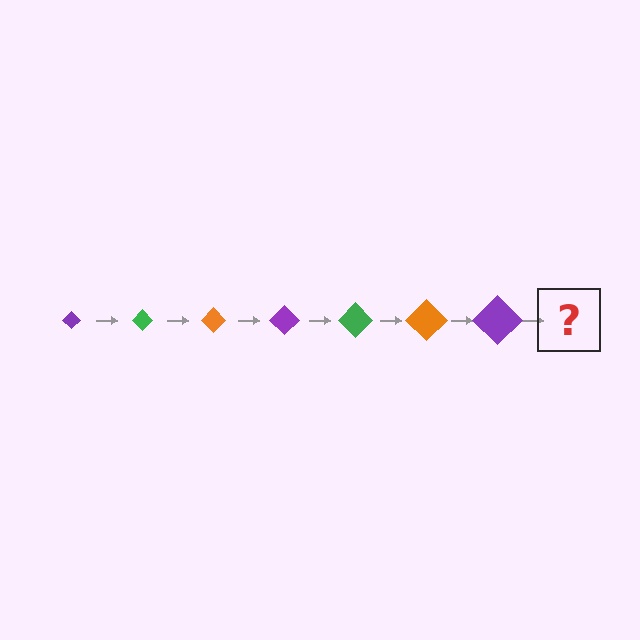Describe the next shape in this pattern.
It should be a green diamond, larger than the previous one.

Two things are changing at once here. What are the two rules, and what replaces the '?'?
The two rules are that the diamond grows larger each step and the color cycles through purple, green, and orange. The '?' should be a green diamond, larger than the previous one.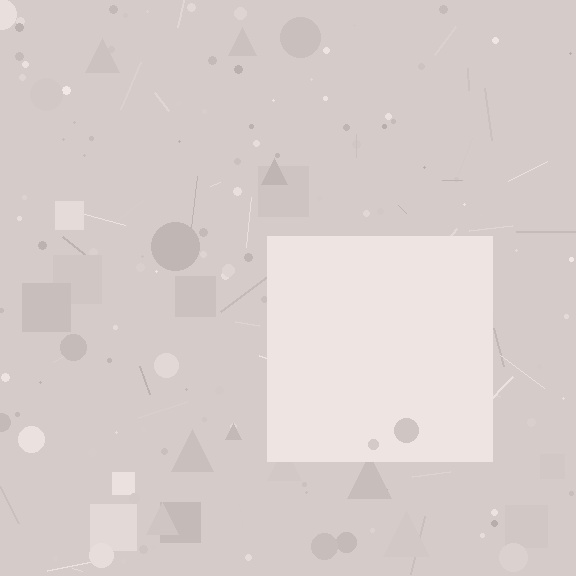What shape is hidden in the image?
A square is hidden in the image.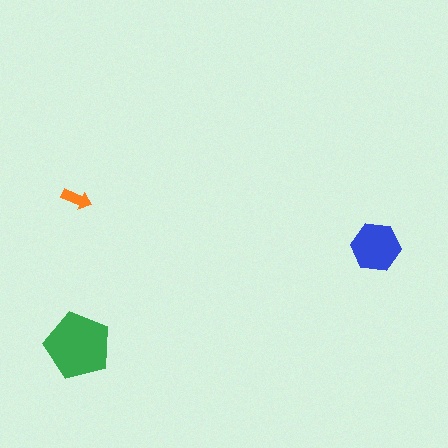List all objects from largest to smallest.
The green pentagon, the blue hexagon, the orange arrow.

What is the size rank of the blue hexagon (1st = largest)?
2nd.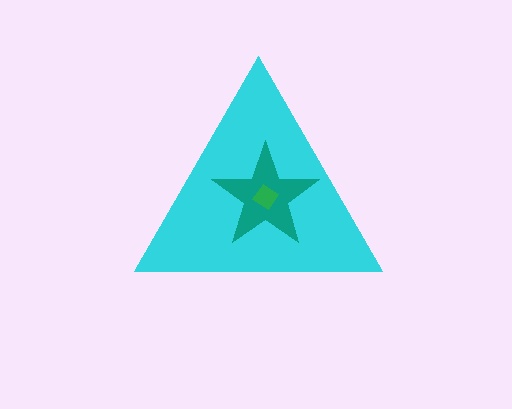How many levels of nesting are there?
3.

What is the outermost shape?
The cyan triangle.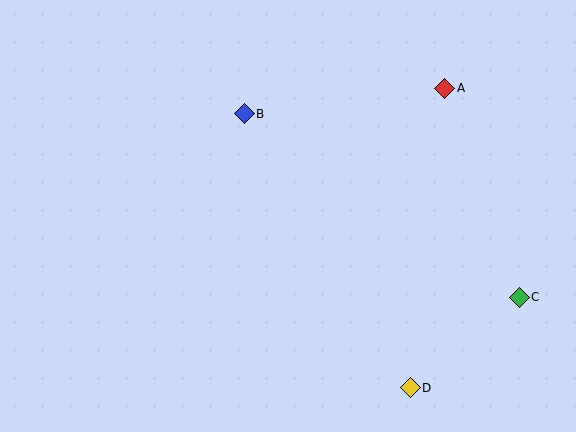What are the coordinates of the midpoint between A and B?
The midpoint between A and B is at (345, 101).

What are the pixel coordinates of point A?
Point A is at (445, 88).